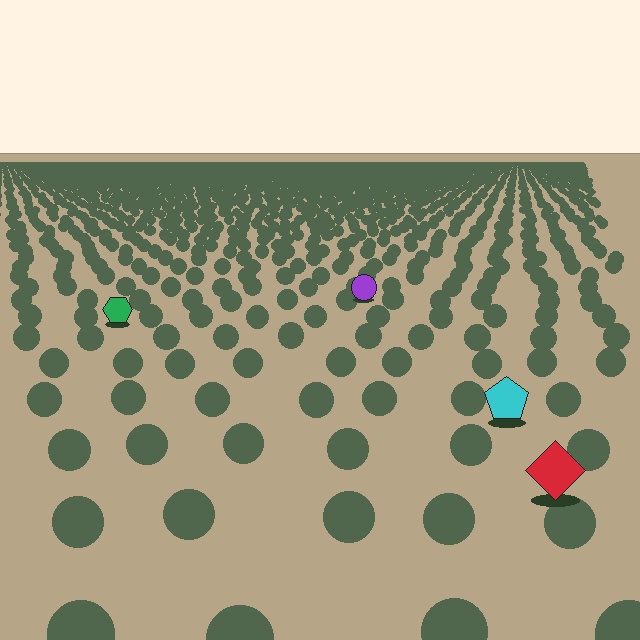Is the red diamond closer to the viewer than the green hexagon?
Yes. The red diamond is closer — you can tell from the texture gradient: the ground texture is coarser near it.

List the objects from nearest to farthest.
From nearest to farthest: the red diamond, the cyan pentagon, the green hexagon, the purple circle.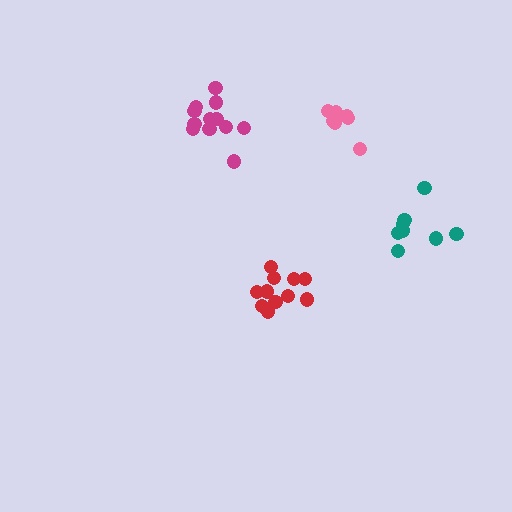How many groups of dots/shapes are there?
There are 4 groups.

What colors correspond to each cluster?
The clusters are colored: red, magenta, pink, teal.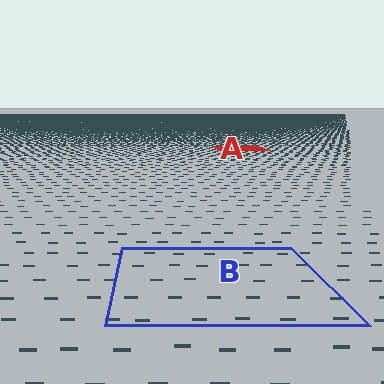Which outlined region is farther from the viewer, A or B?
Region A is farther from the viewer — the texture elements inside it appear smaller and more densely packed.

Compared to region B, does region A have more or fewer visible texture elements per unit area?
Region A has more texture elements per unit area — they are packed more densely because it is farther away.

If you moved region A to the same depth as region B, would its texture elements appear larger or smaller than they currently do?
They would appear larger. At a closer depth, the same texture elements are projected at a bigger on-screen size.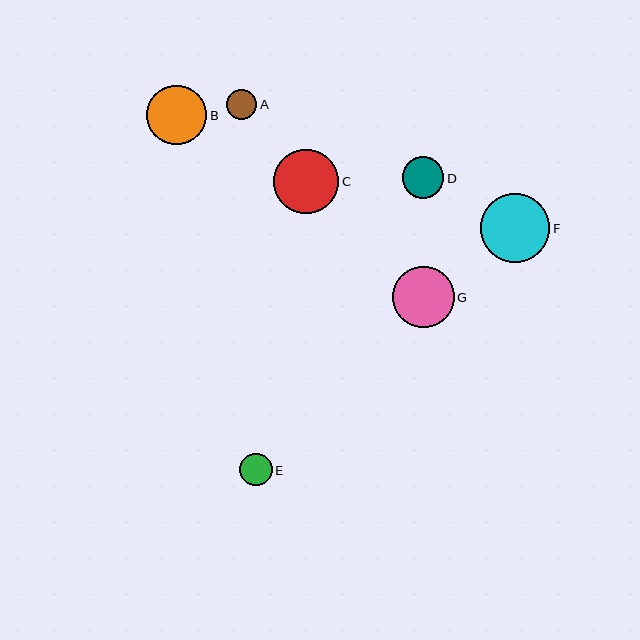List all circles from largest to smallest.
From largest to smallest: F, C, G, B, D, E, A.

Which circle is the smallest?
Circle A is the smallest with a size of approximately 30 pixels.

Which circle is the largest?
Circle F is the largest with a size of approximately 69 pixels.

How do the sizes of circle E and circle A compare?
Circle E and circle A are approximately the same size.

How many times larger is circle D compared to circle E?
Circle D is approximately 1.3 times the size of circle E.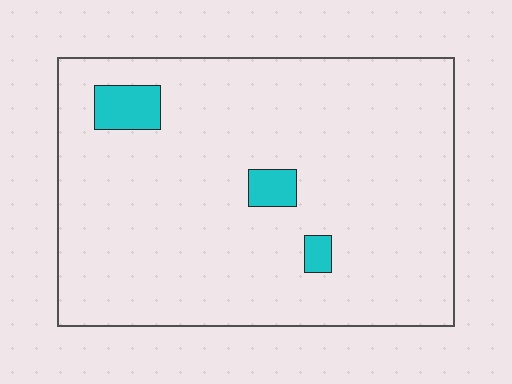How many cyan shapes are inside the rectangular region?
3.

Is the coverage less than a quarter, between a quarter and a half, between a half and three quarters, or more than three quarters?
Less than a quarter.